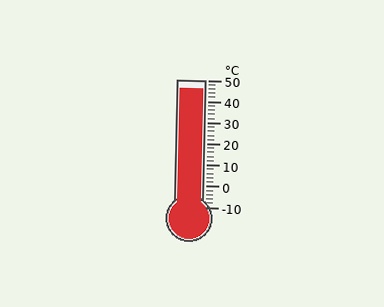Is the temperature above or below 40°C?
The temperature is above 40°C.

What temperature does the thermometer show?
The thermometer shows approximately 46°C.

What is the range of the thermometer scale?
The thermometer scale ranges from -10°C to 50°C.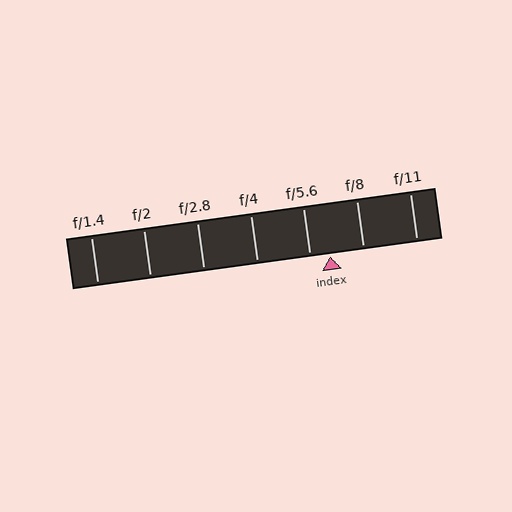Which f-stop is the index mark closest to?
The index mark is closest to f/5.6.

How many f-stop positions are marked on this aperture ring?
There are 7 f-stop positions marked.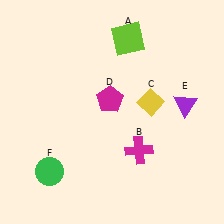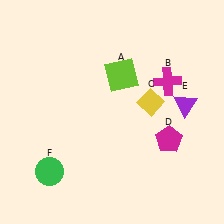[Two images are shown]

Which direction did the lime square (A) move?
The lime square (A) moved down.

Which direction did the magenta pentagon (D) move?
The magenta pentagon (D) moved right.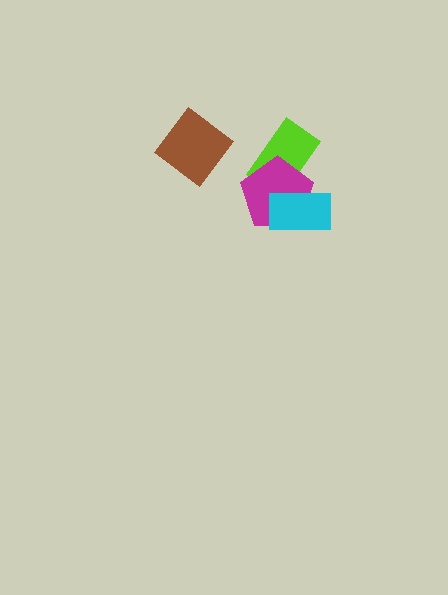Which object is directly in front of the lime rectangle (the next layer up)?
The magenta pentagon is directly in front of the lime rectangle.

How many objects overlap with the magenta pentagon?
2 objects overlap with the magenta pentagon.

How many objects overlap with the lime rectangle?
2 objects overlap with the lime rectangle.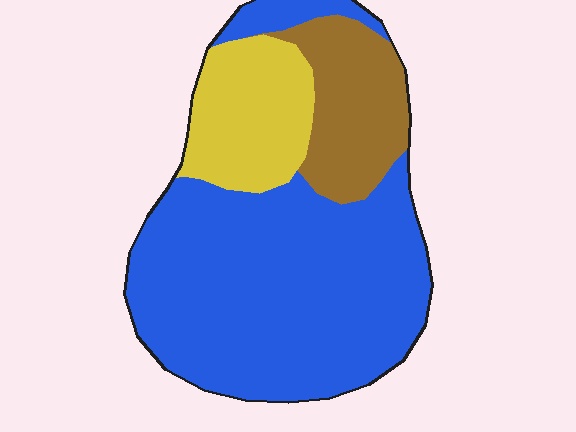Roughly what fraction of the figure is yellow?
Yellow takes up about one sixth (1/6) of the figure.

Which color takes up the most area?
Blue, at roughly 65%.